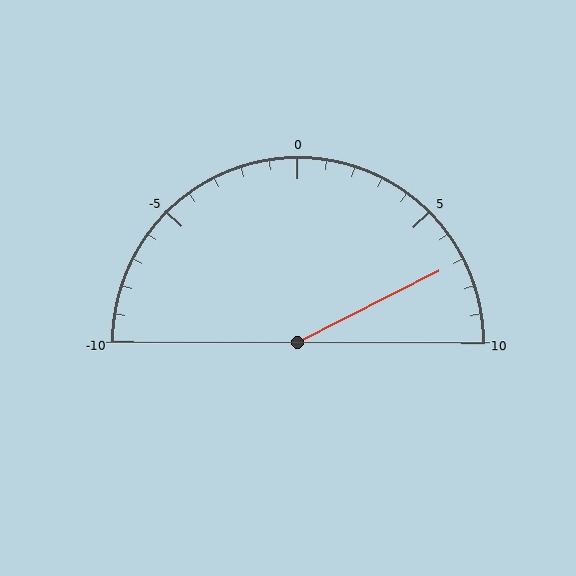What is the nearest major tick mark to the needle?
The nearest major tick mark is 5.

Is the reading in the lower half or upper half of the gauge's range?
The reading is in the upper half of the range (-10 to 10).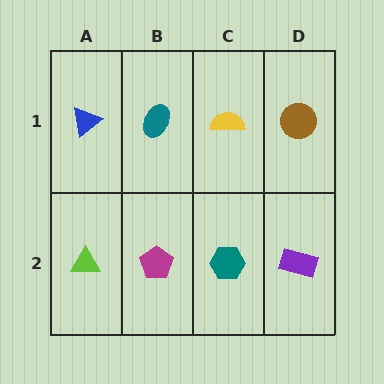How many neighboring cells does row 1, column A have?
2.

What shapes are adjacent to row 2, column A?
A blue triangle (row 1, column A), a magenta pentagon (row 2, column B).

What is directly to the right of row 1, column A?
A teal ellipse.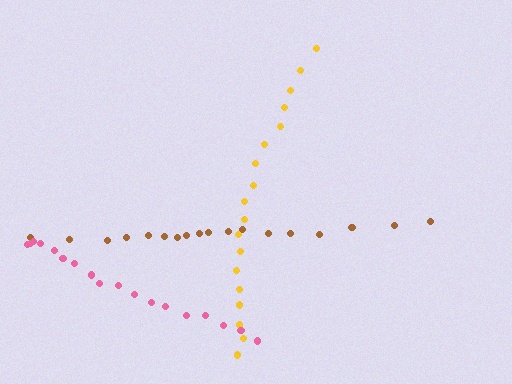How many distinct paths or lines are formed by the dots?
There are 3 distinct paths.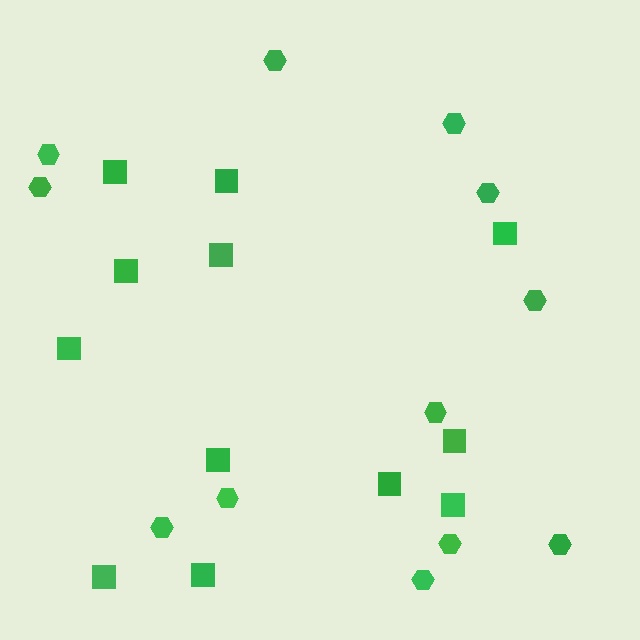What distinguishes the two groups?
There are 2 groups: one group of hexagons (12) and one group of squares (12).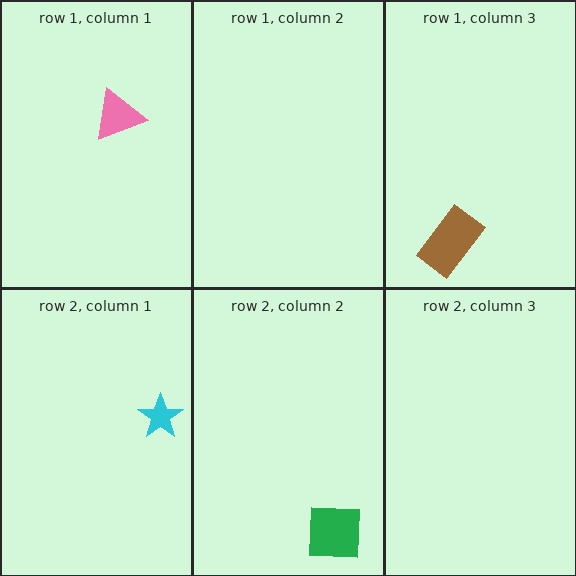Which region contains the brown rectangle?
The row 1, column 3 region.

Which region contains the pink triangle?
The row 1, column 1 region.